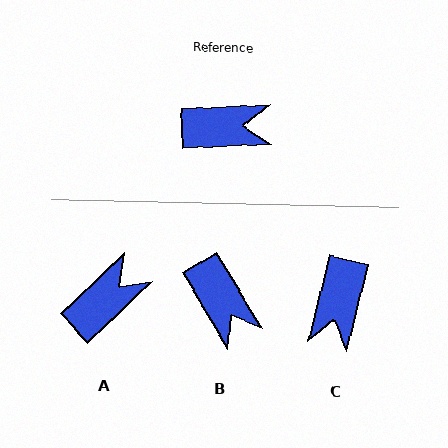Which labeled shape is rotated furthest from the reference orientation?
C, about 106 degrees away.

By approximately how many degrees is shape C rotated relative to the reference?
Approximately 106 degrees clockwise.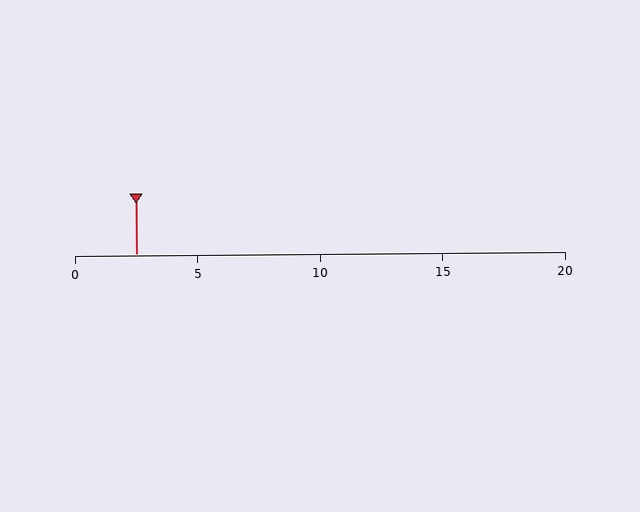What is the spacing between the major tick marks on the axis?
The major ticks are spaced 5 apart.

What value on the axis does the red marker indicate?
The marker indicates approximately 2.5.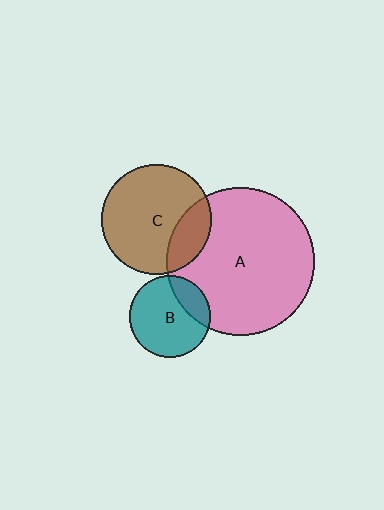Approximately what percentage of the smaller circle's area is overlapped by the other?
Approximately 25%.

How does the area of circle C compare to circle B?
Approximately 1.8 times.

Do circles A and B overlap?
Yes.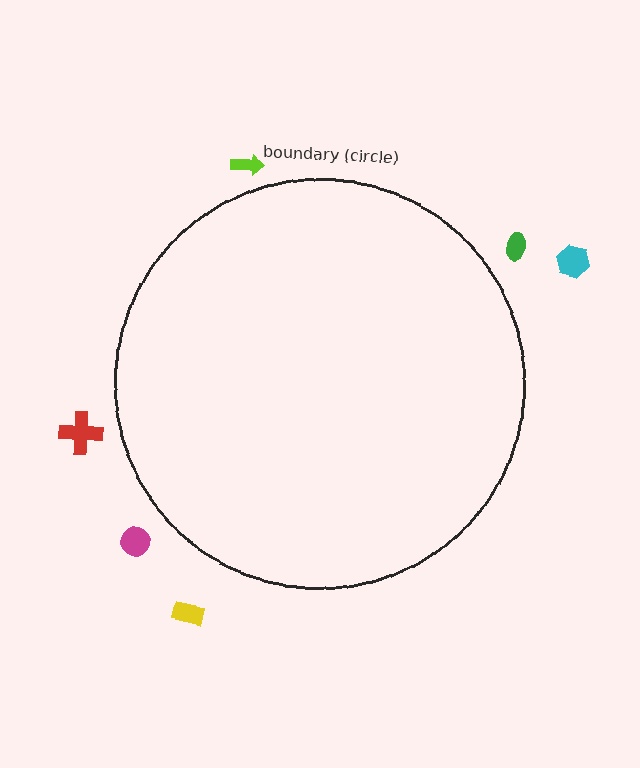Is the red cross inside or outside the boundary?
Outside.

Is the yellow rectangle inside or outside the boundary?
Outside.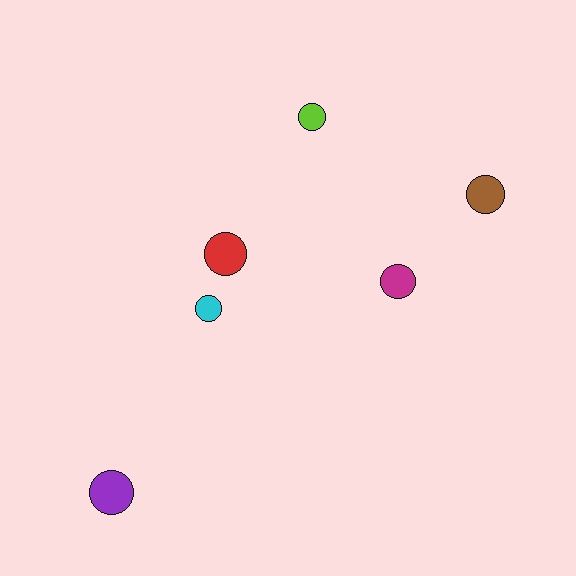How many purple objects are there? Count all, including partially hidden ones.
There is 1 purple object.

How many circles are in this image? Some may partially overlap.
There are 6 circles.